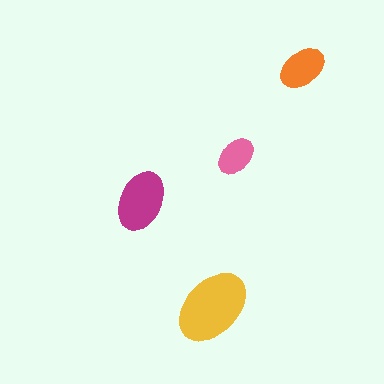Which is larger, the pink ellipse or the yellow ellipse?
The yellow one.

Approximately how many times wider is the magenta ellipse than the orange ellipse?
About 1.5 times wider.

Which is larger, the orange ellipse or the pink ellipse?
The orange one.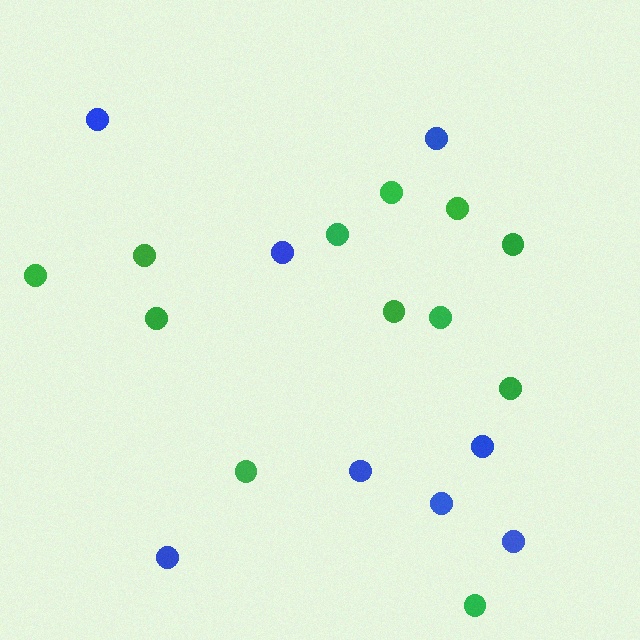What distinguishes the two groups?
There are 2 groups: one group of blue circles (8) and one group of green circles (12).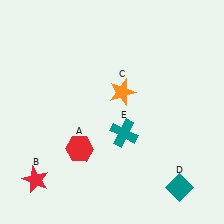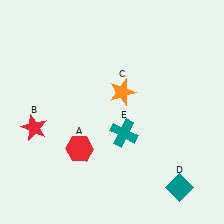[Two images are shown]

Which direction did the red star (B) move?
The red star (B) moved up.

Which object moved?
The red star (B) moved up.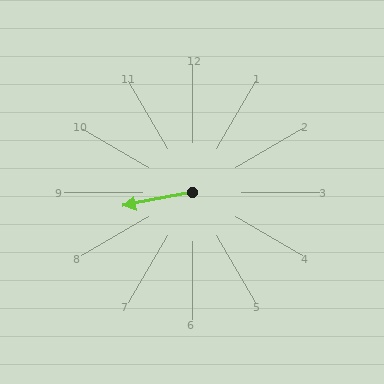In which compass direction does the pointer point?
West.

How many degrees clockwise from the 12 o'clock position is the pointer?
Approximately 259 degrees.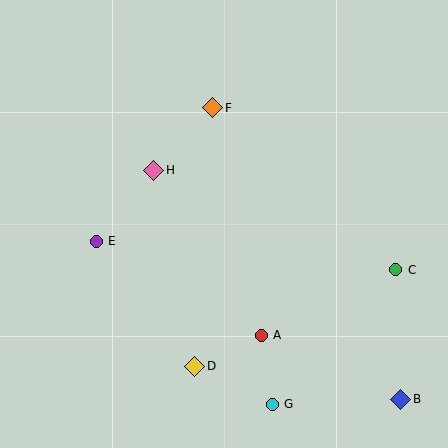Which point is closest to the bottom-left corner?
Point D is closest to the bottom-left corner.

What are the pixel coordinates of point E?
Point E is at (96, 241).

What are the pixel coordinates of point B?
Point B is at (401, 399).